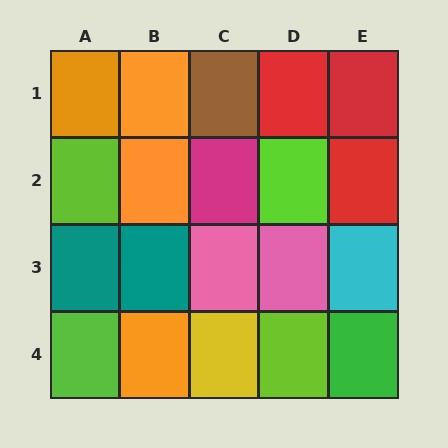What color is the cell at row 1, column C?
Brown.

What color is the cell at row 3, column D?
Pink.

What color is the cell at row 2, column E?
Red.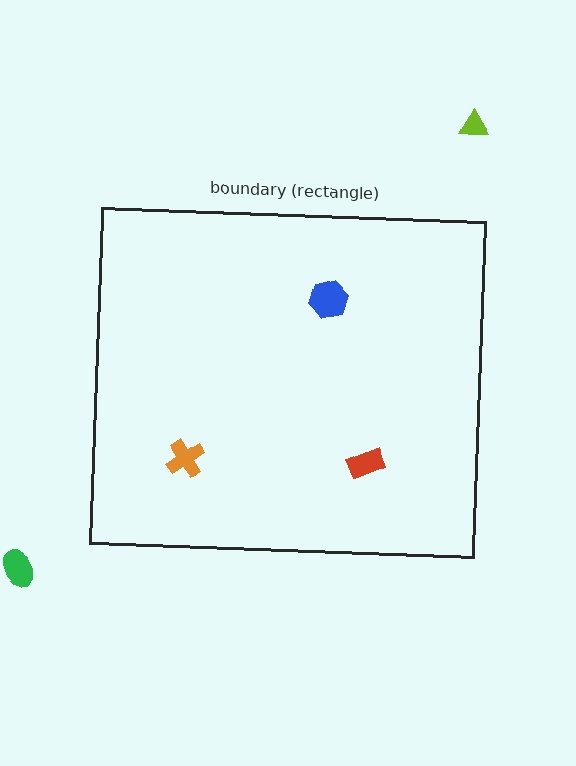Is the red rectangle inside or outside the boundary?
Inside.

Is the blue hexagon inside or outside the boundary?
Inside.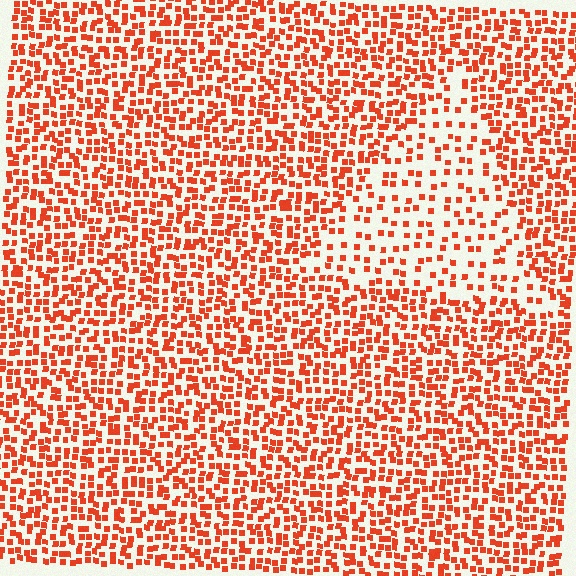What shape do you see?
I see a triangle.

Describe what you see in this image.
The image contains small red elements arranged at two different densities. A triangle-shaped region is visible where the elements are less densely packed than the surrounding area.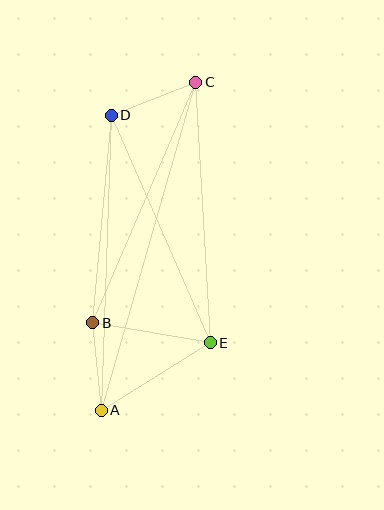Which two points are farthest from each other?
Points A and C are farthest from each other.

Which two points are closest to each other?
Points A and B are closest to each other.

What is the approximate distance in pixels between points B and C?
The distance between B and C is approximately 262 pixels.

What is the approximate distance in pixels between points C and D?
The distance between C and D is approximately 90 pixels.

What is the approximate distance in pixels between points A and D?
The distance between A and D is approximately 296 pixels.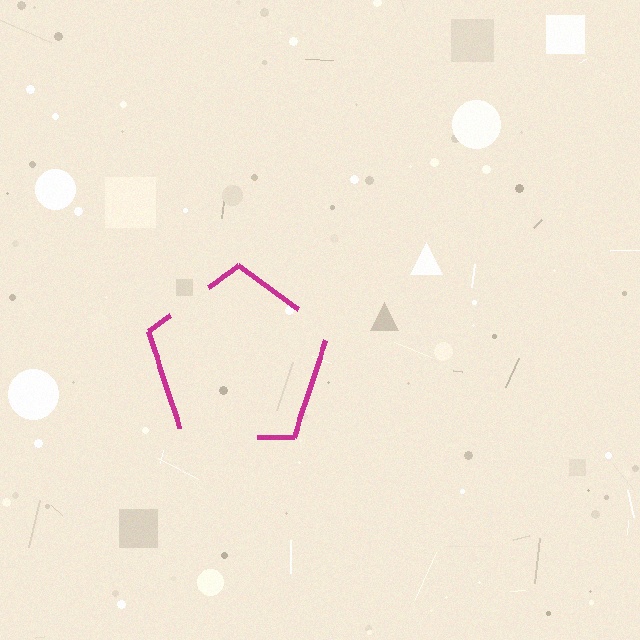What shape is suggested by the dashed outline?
The dashed outline suggests a pentagon.